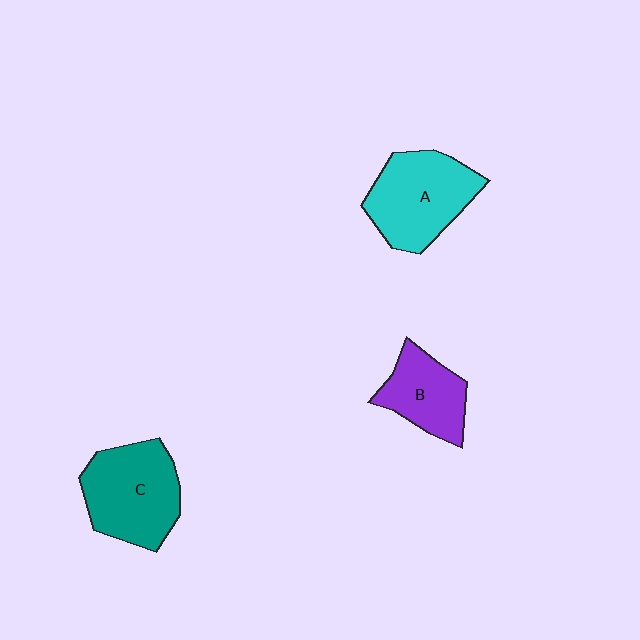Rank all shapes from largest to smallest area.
From largest to smallest: C (teal), A (cyan), B (purple).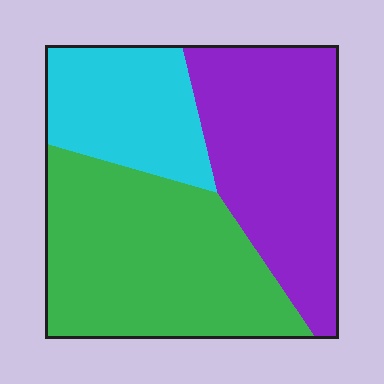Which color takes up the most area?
Green, at roughly 40%.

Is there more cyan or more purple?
Purple.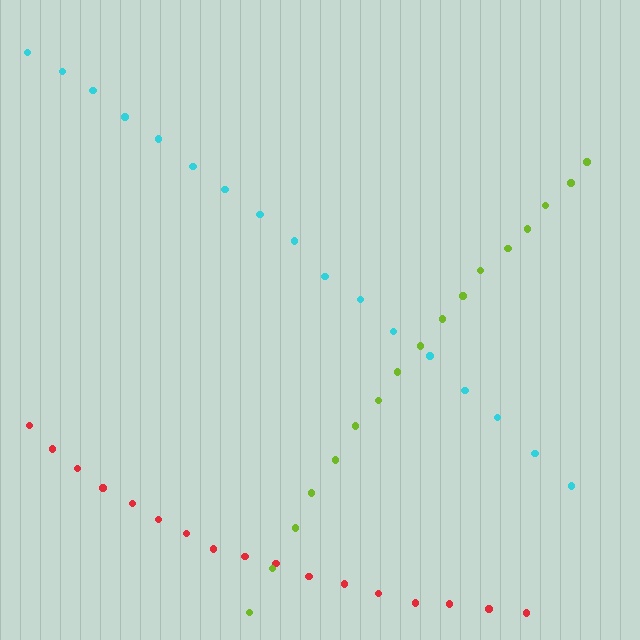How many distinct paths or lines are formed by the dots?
There are 3 distinct paths.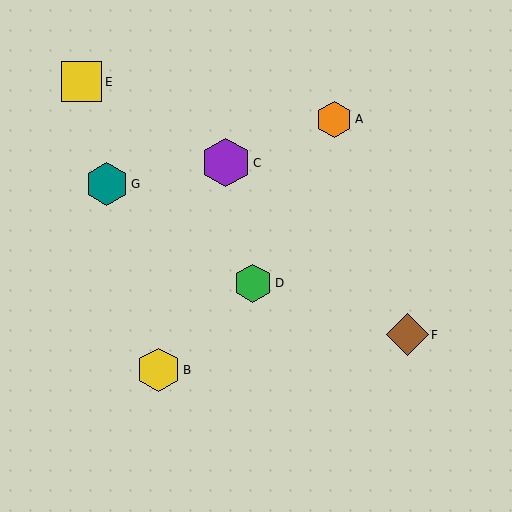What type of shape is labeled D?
Shape D is a green hexagon.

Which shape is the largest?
The purple hexagon (labeled C) is the largest.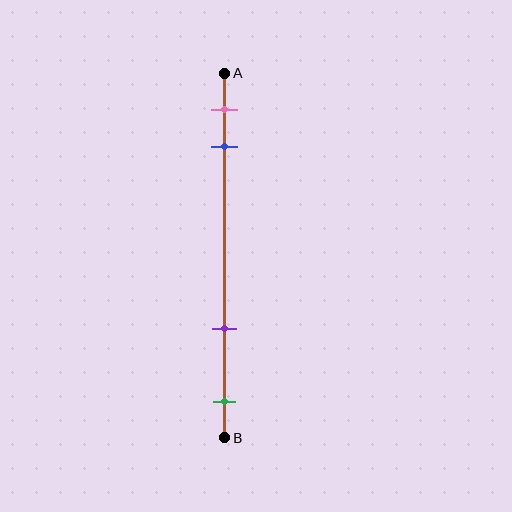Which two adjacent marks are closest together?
The pink and blue marks are the closest adjacent pair.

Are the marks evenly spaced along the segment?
No, the marks are not evenly spaced.